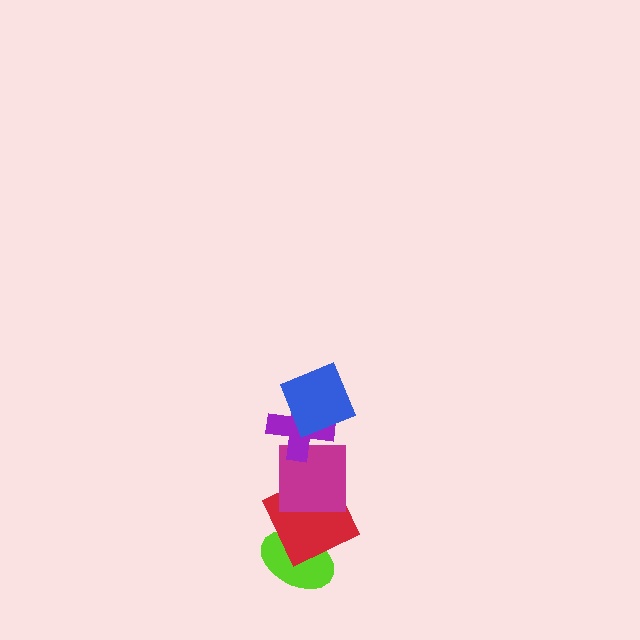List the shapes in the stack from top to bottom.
From top to bottom: the blue square, the purple cross, the magenta square, the red square, the lime ellipse.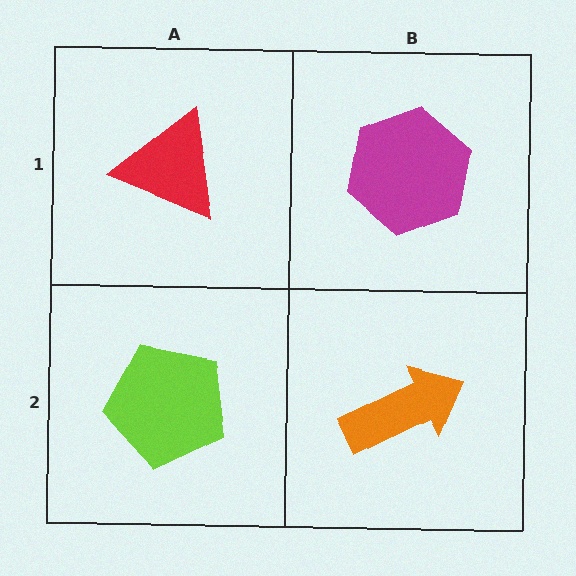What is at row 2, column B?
An orange arrow.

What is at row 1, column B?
A magenta hexagon.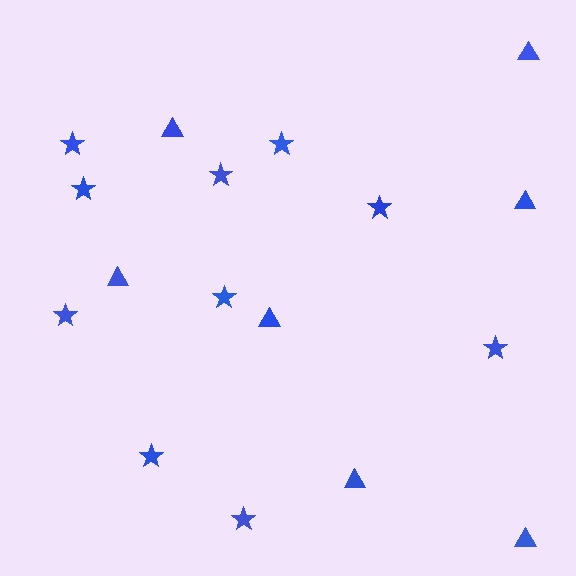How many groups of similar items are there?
There are 2 groups: one group of triangles (7) and one group of stars (10).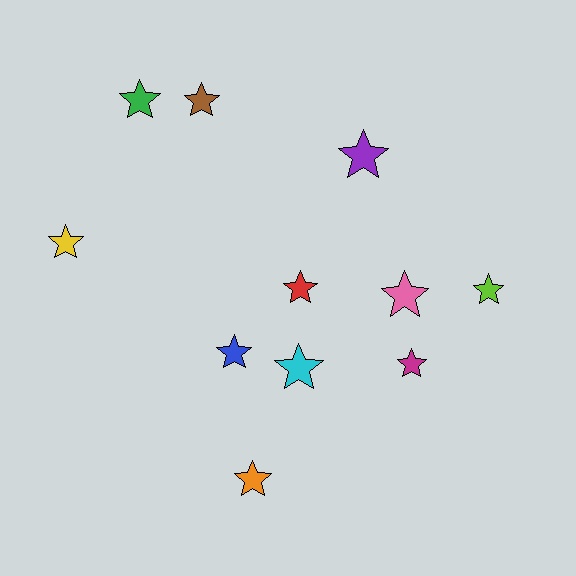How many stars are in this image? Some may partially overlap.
There are 11 stars.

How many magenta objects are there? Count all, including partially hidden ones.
There is 1 magenta object.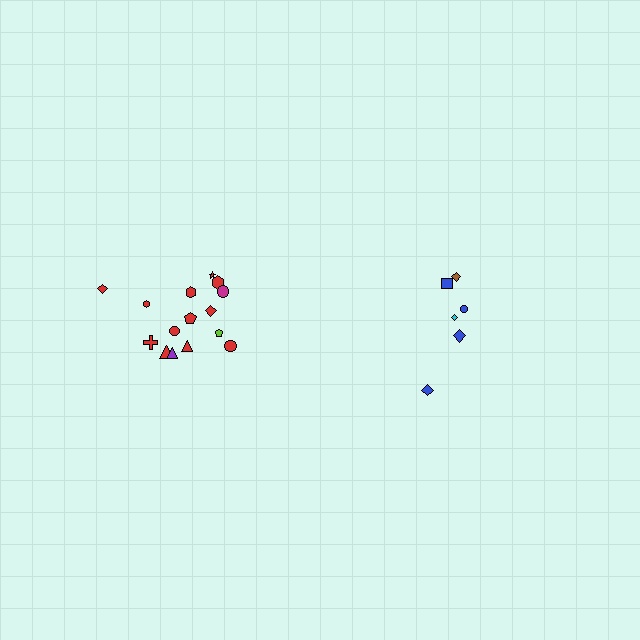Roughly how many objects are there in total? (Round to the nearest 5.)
Roughly 20 objects in total.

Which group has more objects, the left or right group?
The left group.